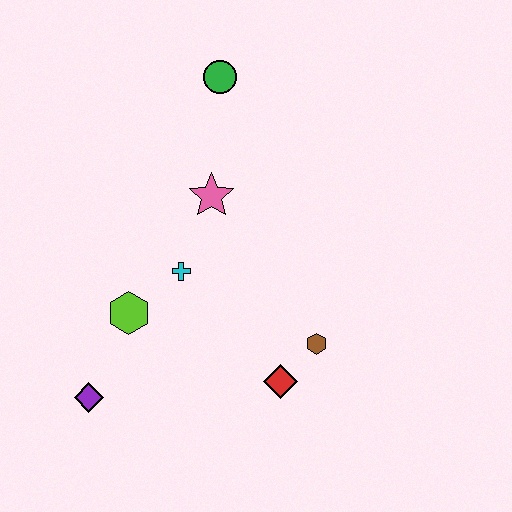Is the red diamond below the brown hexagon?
Yes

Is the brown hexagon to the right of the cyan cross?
Yes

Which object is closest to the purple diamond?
The lime hexagon is closest to the purple diamond.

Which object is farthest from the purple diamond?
The green circle is farthest from the purple diamond.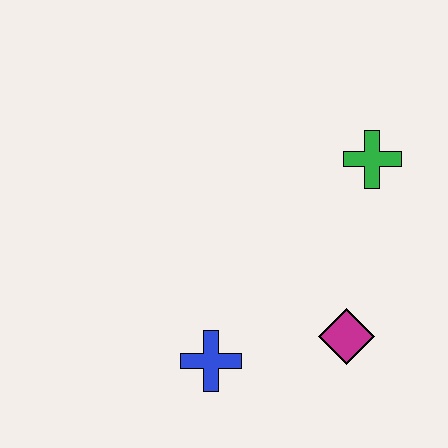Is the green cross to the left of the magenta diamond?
No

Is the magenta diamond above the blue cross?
Yes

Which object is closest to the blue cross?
The magenta diamond is closest to the blue cross.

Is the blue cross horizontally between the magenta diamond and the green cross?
No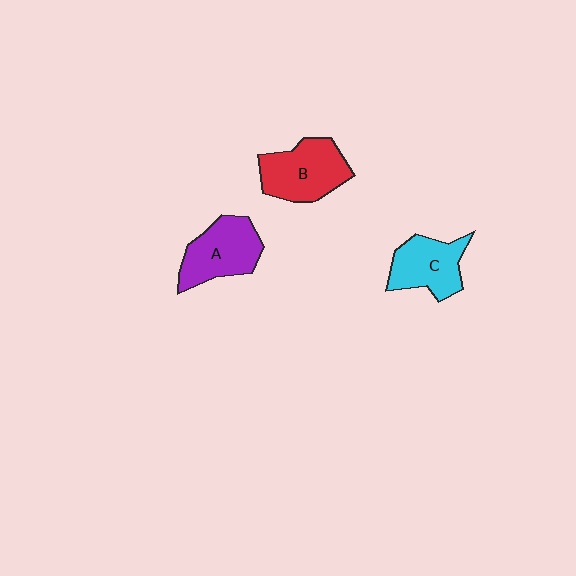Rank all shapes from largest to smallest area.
From largest to smallest: B (red), A (purple), C (cyan).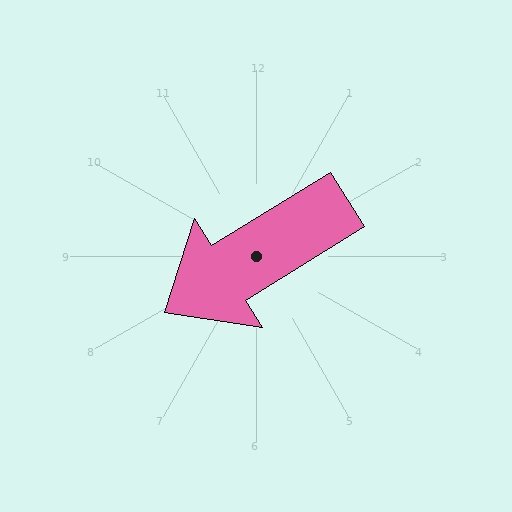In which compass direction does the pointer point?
Southwest.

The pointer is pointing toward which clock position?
Roughly 8 o'clock.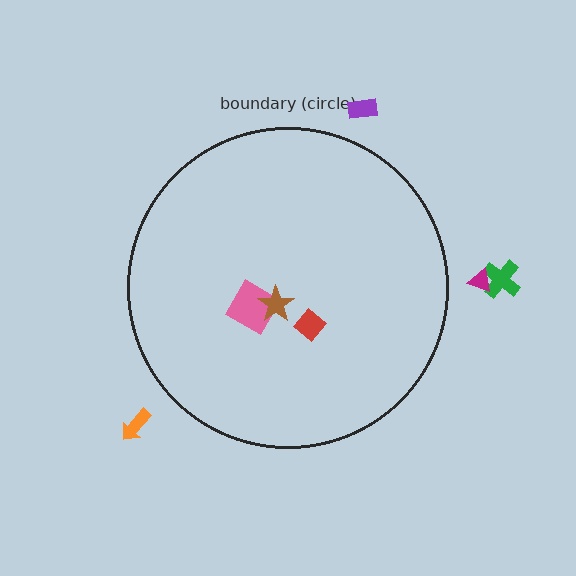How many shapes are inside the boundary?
3 inside, 4 outside.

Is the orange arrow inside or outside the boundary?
Outside.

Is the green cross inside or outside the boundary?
Outside.